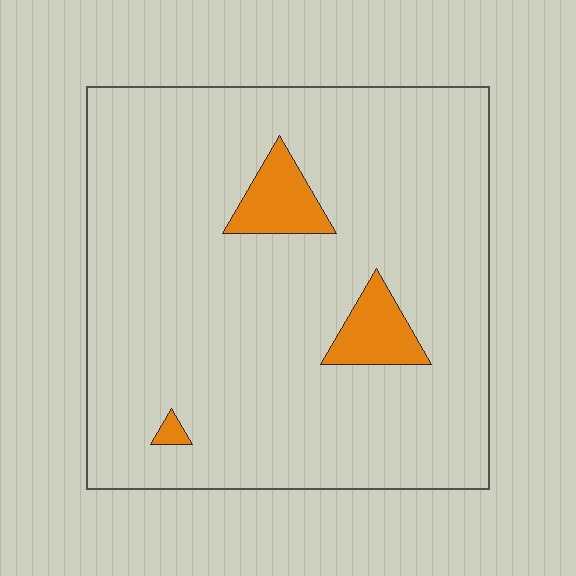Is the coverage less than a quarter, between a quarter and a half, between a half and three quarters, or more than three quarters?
Less than a quarter.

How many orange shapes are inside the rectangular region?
3.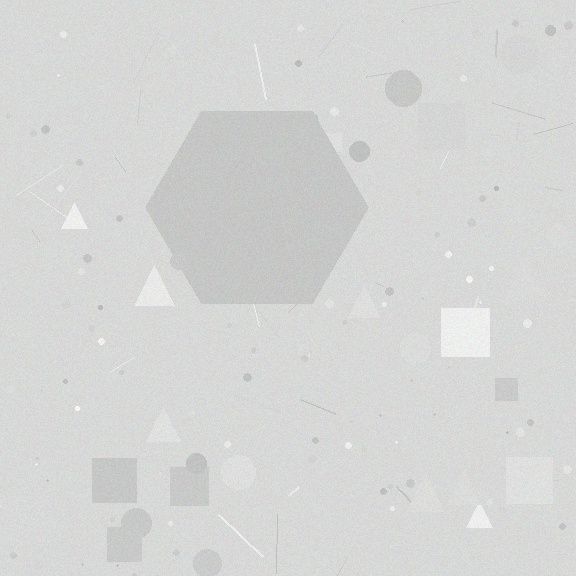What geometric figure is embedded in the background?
A hexagon is embedded in the background.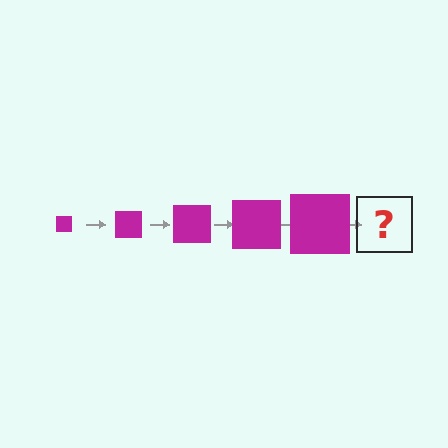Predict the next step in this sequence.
The next step is a magenta square, larger than the previous one.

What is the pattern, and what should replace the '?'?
The pattern is that the square gets progressively larger each step. The '?' should be a magenta square, larger than the previous one.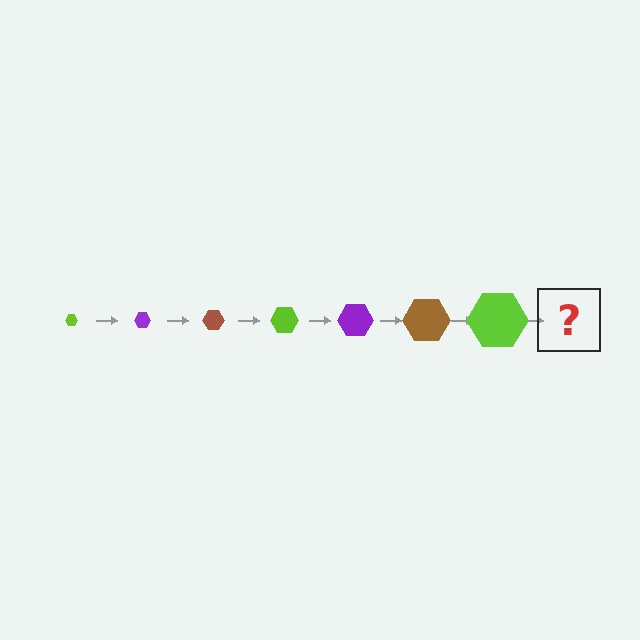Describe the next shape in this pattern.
It should be a purple hexagon, larger than the previous one.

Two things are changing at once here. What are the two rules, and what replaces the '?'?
The two rules are that the hexagon grows larger each step and the color cycles through lime, purple, and brown. The '?' should be a purple hexagon, larger than the previous one.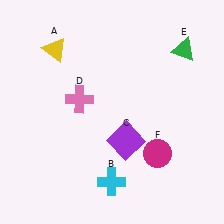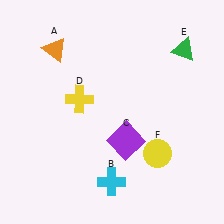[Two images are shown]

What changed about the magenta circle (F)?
In Image 1, F is magenta. In Image 2, it changed to yellow.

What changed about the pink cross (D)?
In Image 1, D is pink. In Image 2, it changed to yellow.